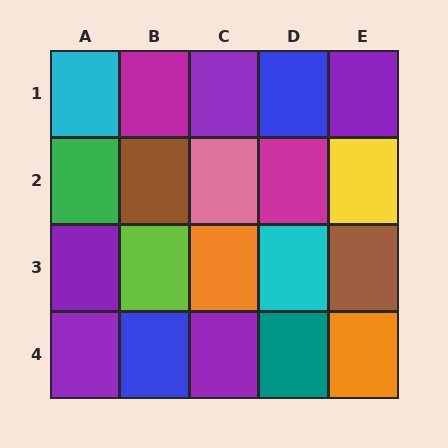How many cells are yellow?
1 cell is yellow.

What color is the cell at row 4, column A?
Purple.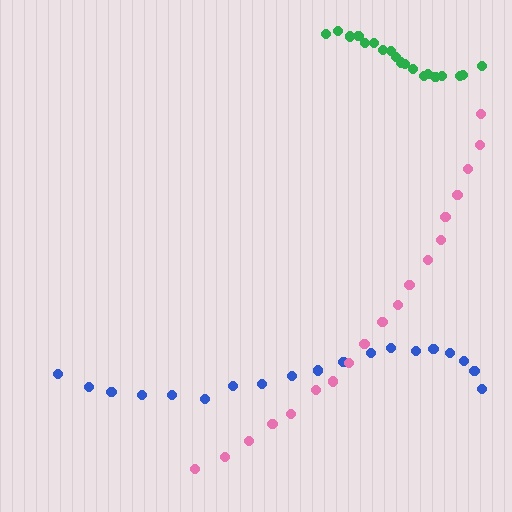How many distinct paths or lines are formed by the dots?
There are 3 distinct paths.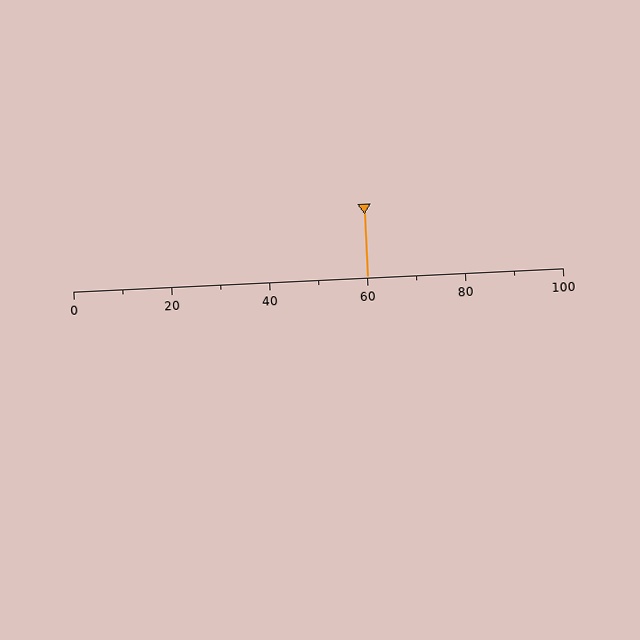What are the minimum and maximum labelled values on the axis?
The axis runs from 0 to 100.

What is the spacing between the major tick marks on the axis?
The major ticks are spaced 20 apart.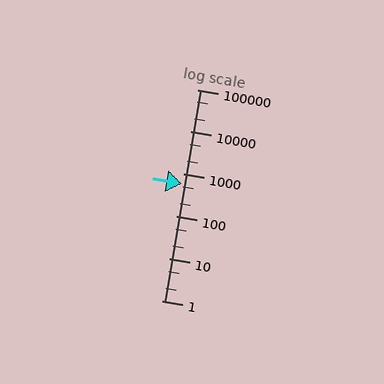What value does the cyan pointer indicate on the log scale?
The pointer indicates approximately 580.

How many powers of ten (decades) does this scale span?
The scale spans 5 decades, from 1 to 100000.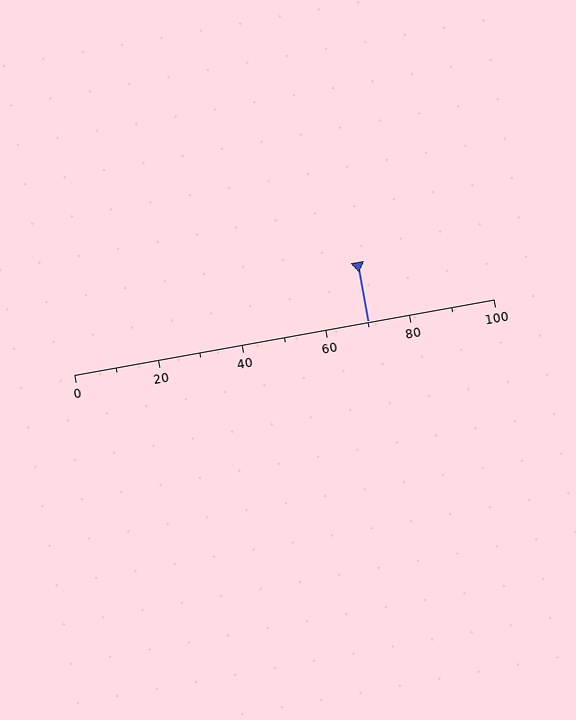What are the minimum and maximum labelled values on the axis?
The axis runs from 0 to 100.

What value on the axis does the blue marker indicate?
The marker indicates approximately 70.